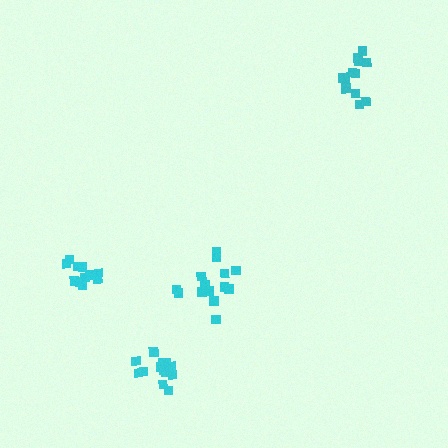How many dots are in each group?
Group 1: 15 dots, Group 2: 11 dots, Group 3: 14 dots, Group 4: 12 dots (52 total).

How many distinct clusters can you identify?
There are 4 distinct clusters.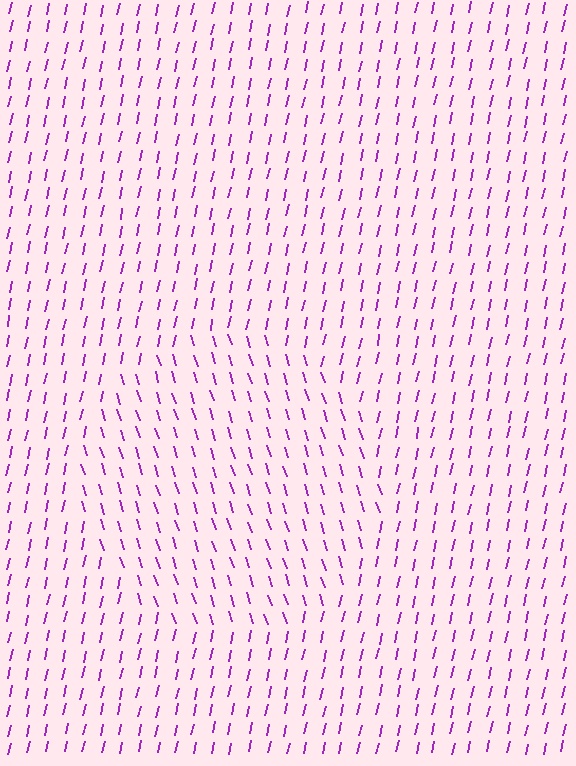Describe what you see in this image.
The image is filled with small purple line segments. A circle region in the image has lines oriented differently from the surrounding lines, creating a visible texture boundary.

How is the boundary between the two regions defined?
The boundary is defined purely by a change in line orientation (approximately 31 degrees difference). All lines are the same color and thickness.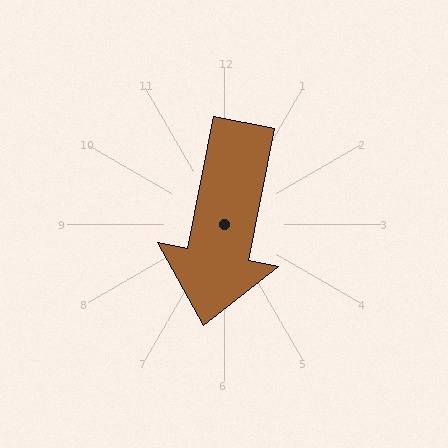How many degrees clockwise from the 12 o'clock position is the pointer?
Approximately 191 degrees.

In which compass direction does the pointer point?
South.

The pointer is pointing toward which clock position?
Roughly 6 o'clock.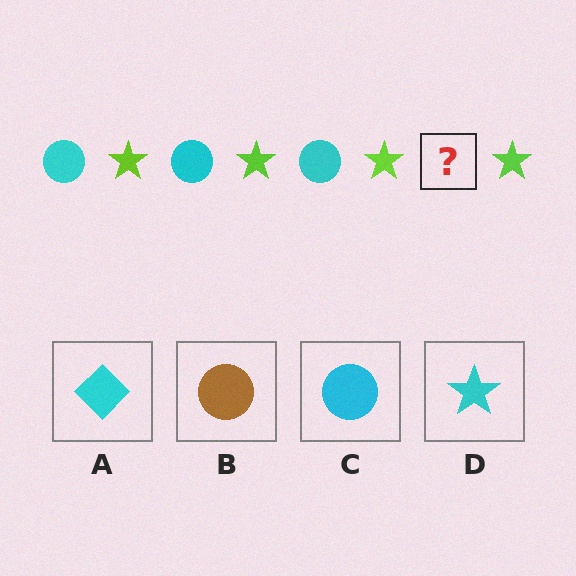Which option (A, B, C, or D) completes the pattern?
C.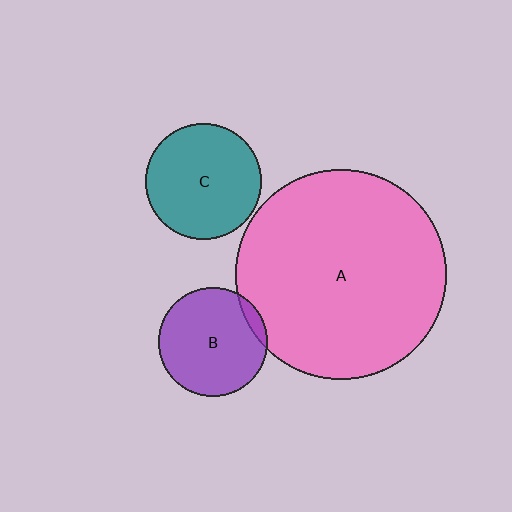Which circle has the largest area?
Circle A (pink).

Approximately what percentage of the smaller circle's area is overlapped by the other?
Approximately 5%.